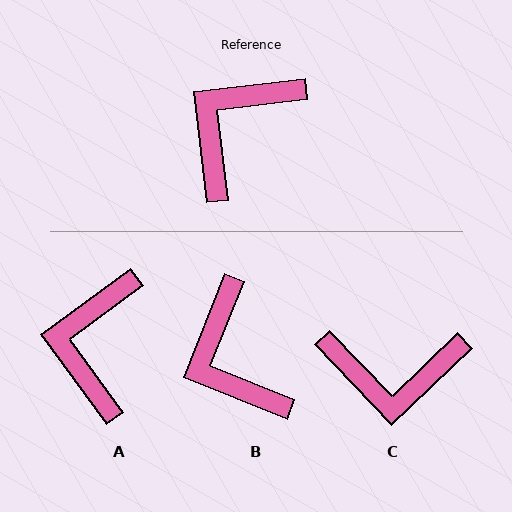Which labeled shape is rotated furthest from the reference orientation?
C, about 127 degrees away.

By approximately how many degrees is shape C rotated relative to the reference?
Approximately 127 degrees counter-clockwise.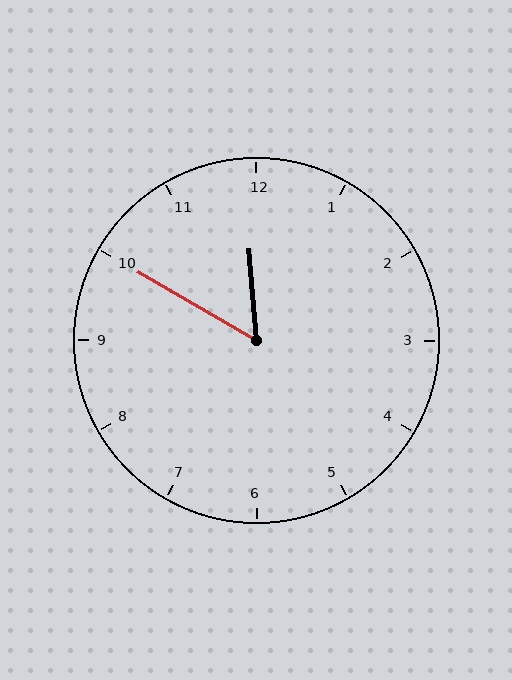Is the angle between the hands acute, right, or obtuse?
It is acute.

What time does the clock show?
11:50.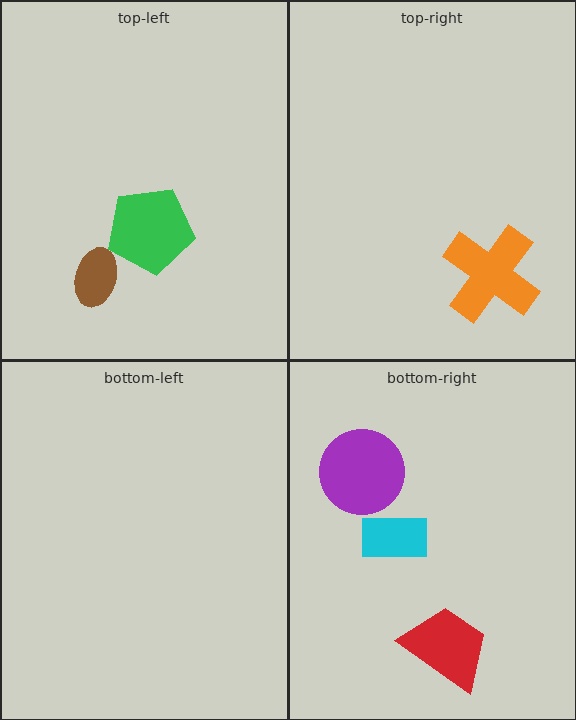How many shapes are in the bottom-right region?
3.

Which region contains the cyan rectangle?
The bottom-right region.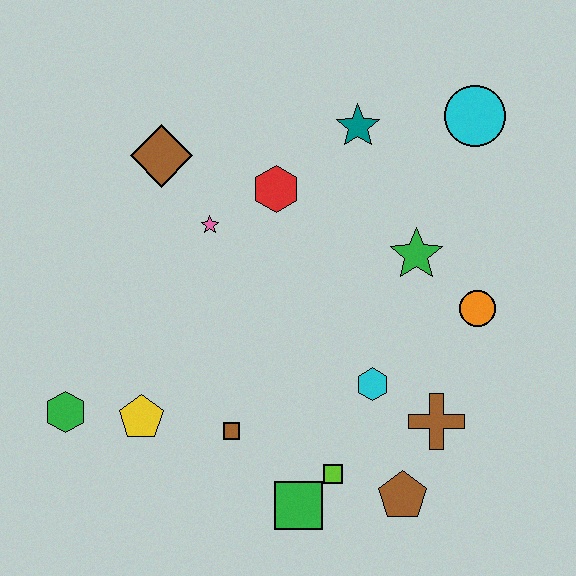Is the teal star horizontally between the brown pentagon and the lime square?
Yes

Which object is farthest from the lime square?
The cyan circle is farthest from the lime square.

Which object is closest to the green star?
The orange circle is closest to the green star.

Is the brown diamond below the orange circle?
No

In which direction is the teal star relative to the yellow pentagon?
The teal star is above the yellow pentagon.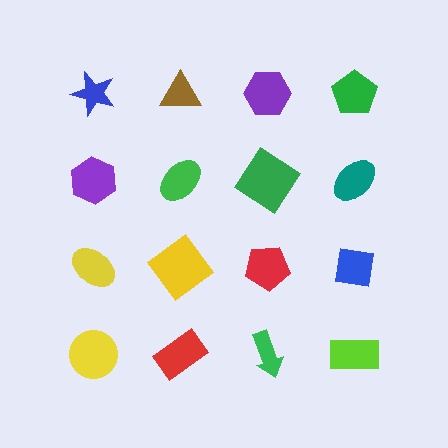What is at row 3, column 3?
A red pentagon.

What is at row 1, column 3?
A purple hexagon.